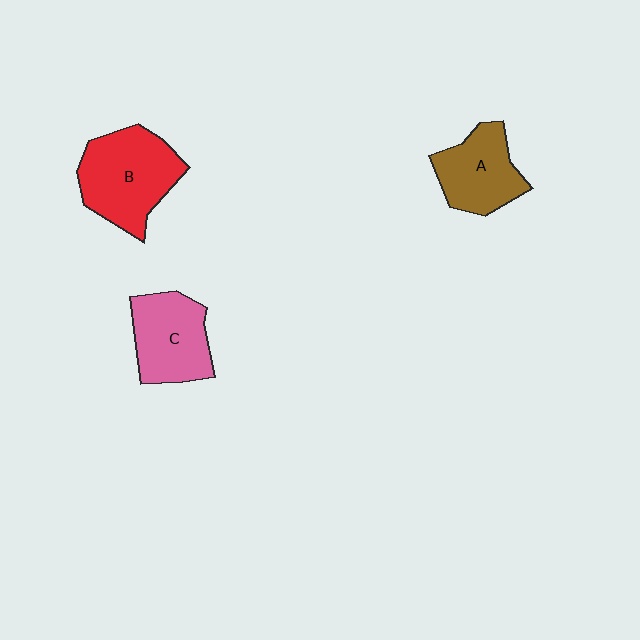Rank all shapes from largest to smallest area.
From largest to smallest: B (red), C (pink), A (brown).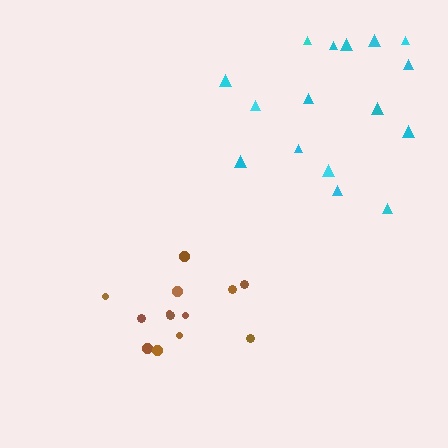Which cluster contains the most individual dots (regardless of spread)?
Cyan (16).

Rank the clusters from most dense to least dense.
brown, cyan.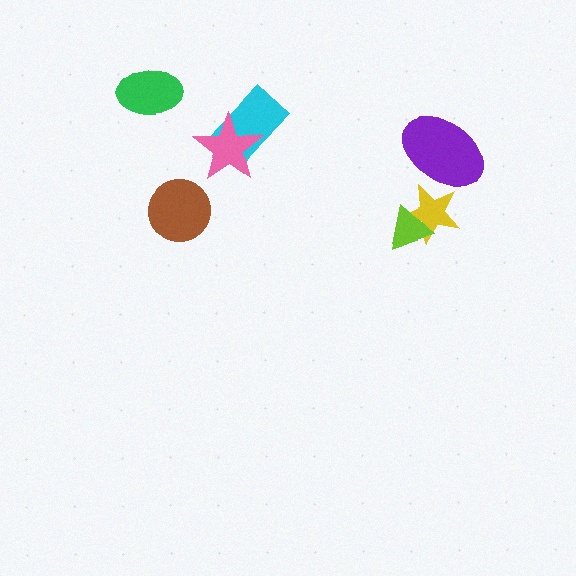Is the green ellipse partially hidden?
No, no other shape covers it.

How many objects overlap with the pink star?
1 object overlaps with the pink star.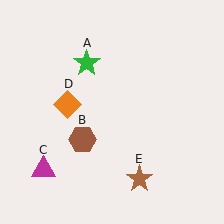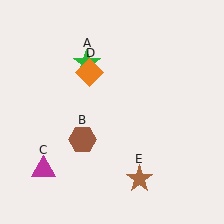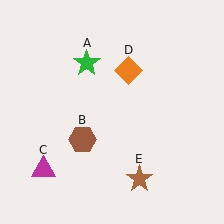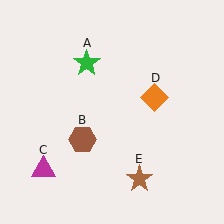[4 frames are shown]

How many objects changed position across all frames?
1 object changed position: orange diamond (object D).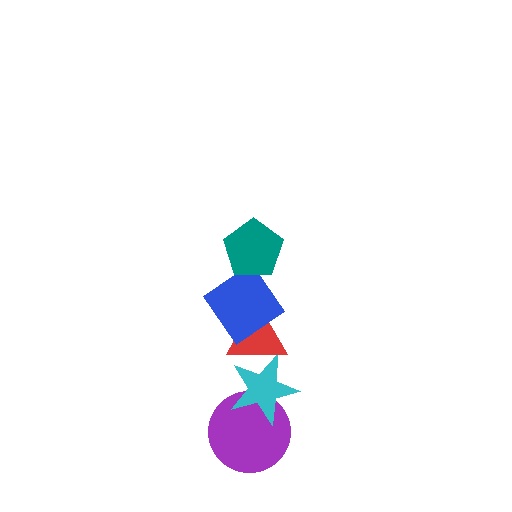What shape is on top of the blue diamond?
The teal pentagon is on top of the blue diamond.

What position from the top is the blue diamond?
The blue diamond is 2nd from the top.